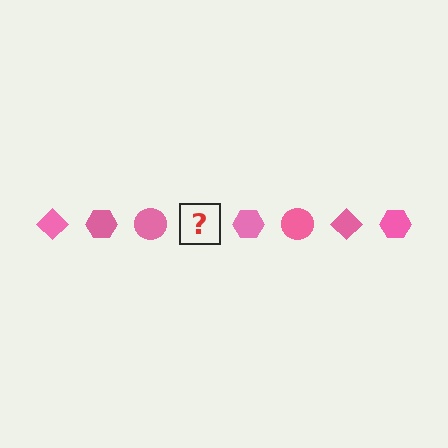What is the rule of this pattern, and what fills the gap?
The rule is that the pattern cycles through diamond, hexagon, circle shapes in pink. The gap should be filled with a pink diamond.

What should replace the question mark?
The question mark should be replaced with a pink diamond.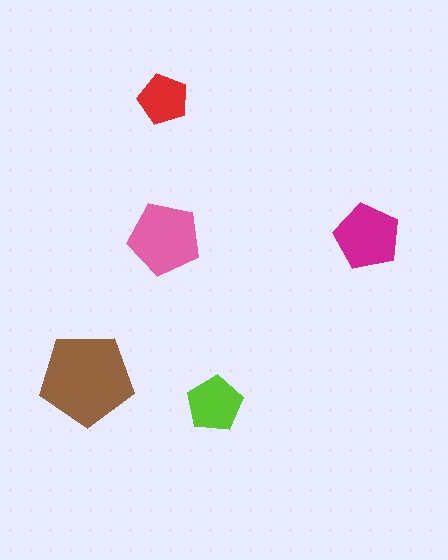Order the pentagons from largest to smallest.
the brown one, the pink one, the magenta one, the lime one, the red one.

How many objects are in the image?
There are 5 objects in the image.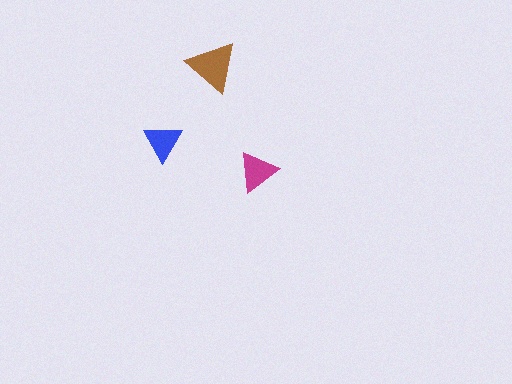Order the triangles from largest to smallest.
the brown one, the magenta one, the blue one.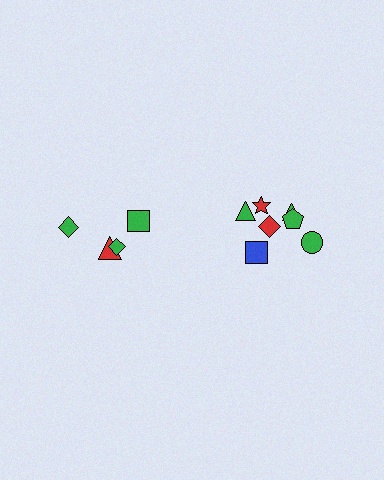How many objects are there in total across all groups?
There are 12 objects.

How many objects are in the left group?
There are 4 objects.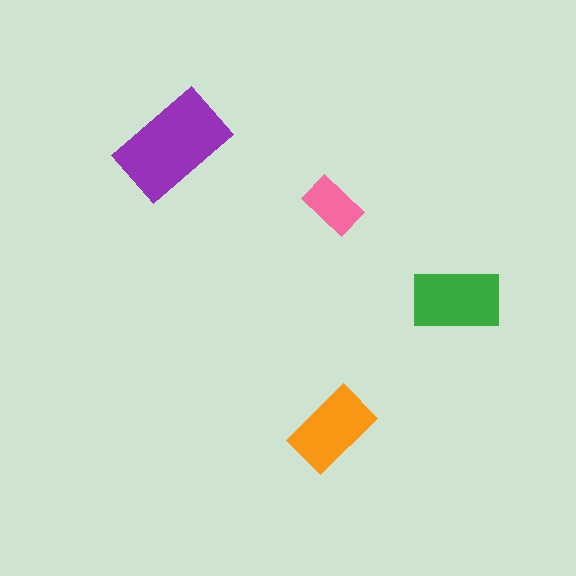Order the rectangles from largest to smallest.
the purple one, the green one, the orange one, the pink one.